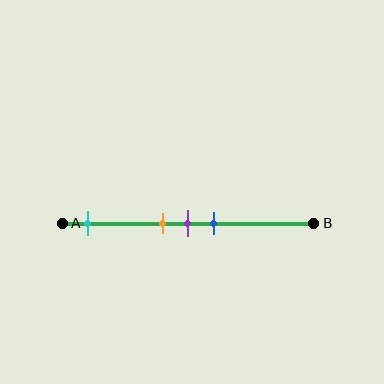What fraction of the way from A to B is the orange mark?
The orange mark is approximately 40% (0.4) of the way from A to B.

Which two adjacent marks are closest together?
The orange and purple marks are the closest adjacent pair.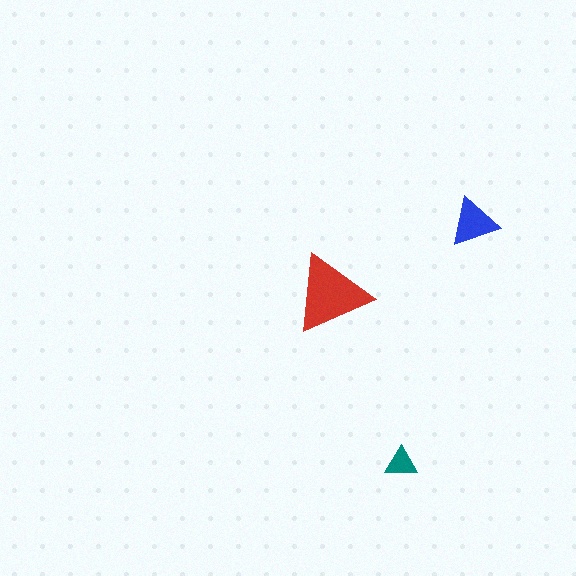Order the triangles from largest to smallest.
the red one, the blue one, the teal one.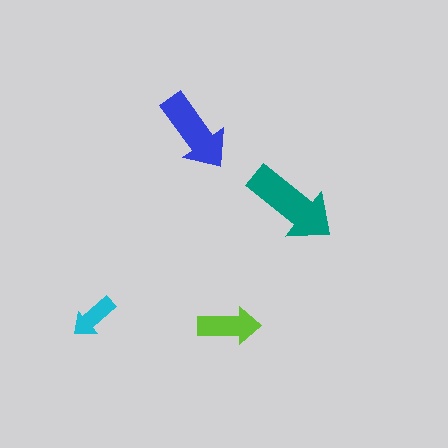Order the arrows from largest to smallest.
the teal one, the blue one, the lime one, the cyan one.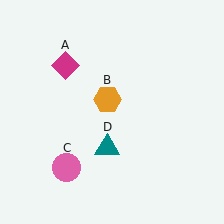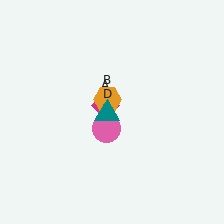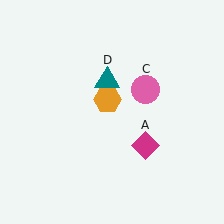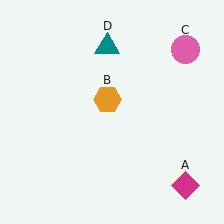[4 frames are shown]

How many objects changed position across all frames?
3 objects changed position: magenta diamond (object A), pink circle (object C), teal triangle (object D).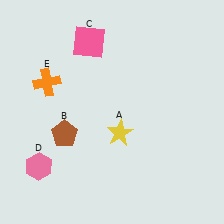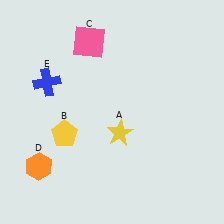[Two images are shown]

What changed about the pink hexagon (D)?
In Image 1, D is pink. In Image 2, it changed to orange.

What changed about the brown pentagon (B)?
In Image 1, B is brown. In Image 2, it changed to yellow.